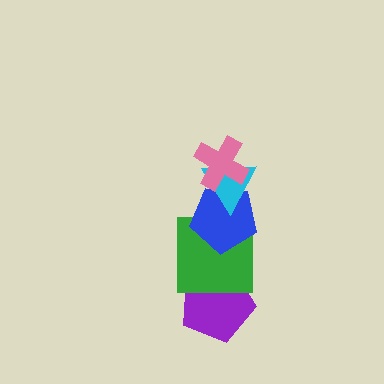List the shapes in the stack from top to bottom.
From top to bottom: the pink cross, the cyan triangle, the blue pentagon, the green square, the purple pentagon.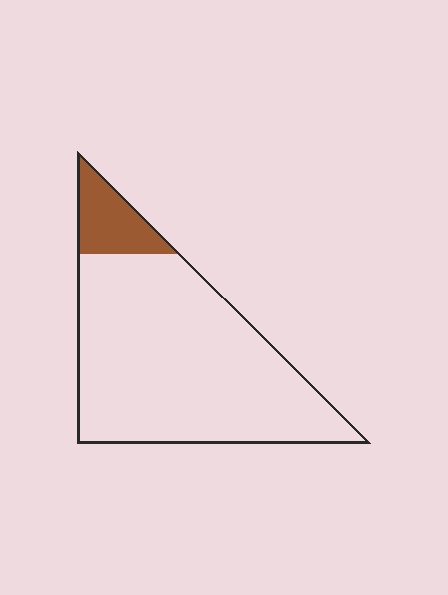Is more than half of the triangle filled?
No.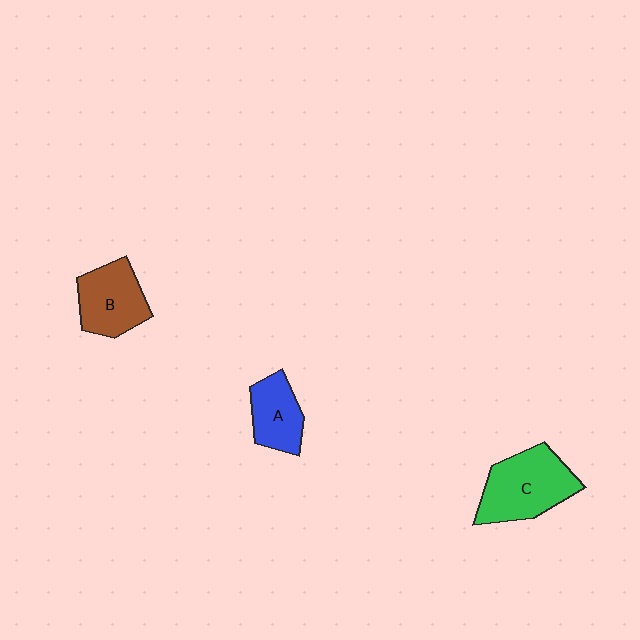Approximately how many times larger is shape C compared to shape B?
Approximately 1.3 times.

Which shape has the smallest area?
Shape A (blue).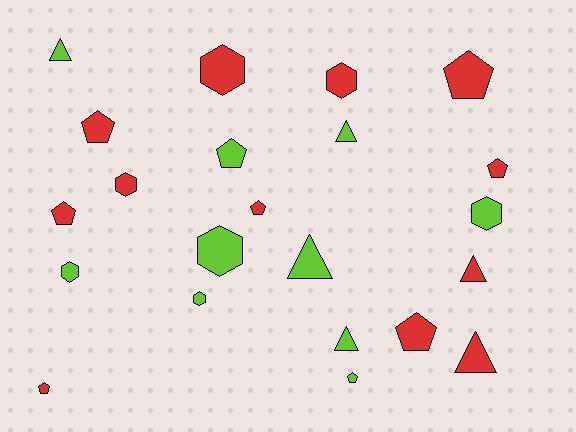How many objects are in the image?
There are 22 objects.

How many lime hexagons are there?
There are 4 lime hexagons.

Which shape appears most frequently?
Pentagon, with 9 objects.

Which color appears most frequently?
Red, with 12 objects.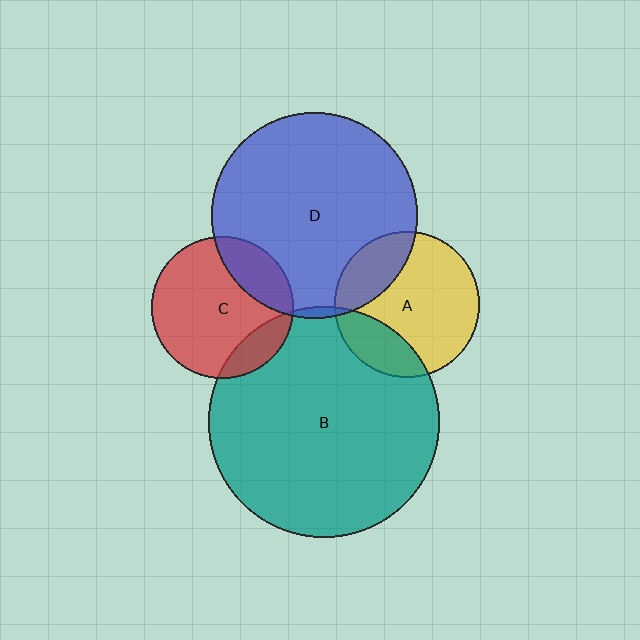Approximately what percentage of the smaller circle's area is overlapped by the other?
Approximately 5%.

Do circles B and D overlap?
Yes.